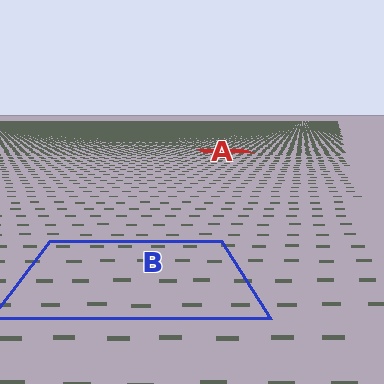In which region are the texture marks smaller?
The texture marks are smaller in region A, because it is farther away.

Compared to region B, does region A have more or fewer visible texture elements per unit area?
Region A has more texture elements per unit area — they are packed more densely because it is farther away.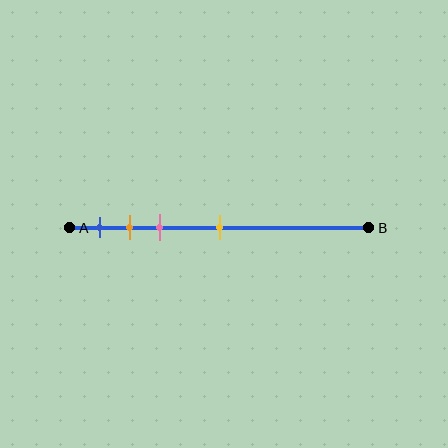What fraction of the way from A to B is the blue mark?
The blue mark is approximately 10% (0.1) of the way from A to B.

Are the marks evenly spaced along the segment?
No, the marks are not evenly spaced.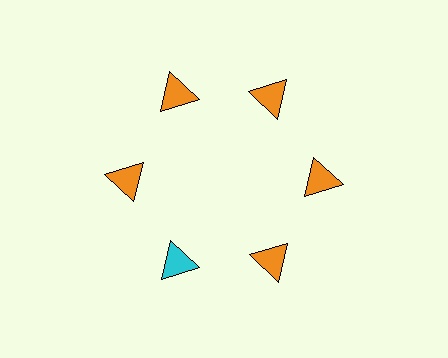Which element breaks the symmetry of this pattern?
The cyan triangle at roughly the 7 o'clock position breaks the symmetry. All other shapes are orange triangles.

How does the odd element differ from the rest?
It has a different color: cyan instead of orange.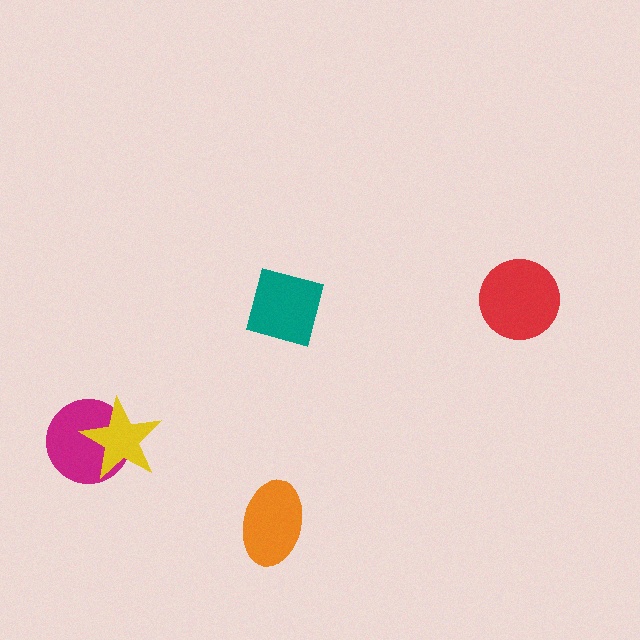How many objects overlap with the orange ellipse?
0 objects overlap with the orange ellipse.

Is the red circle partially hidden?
No, no other shape covers it.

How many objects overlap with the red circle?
0 objects overlap with the red circle.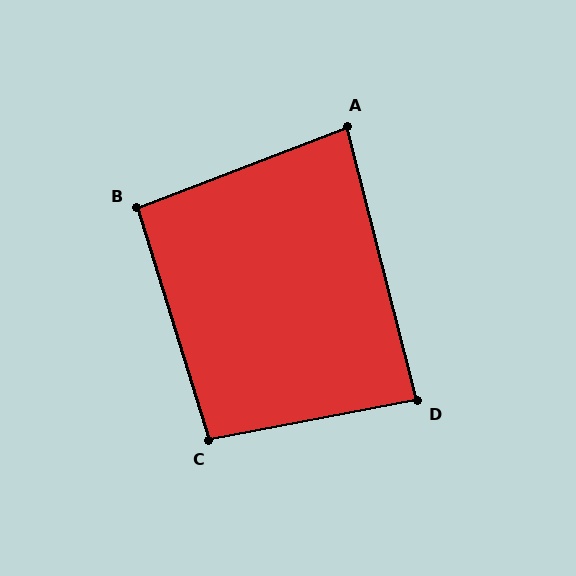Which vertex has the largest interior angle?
C, at approximately 96 degrees.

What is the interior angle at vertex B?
Approximately 94 degrees (approximately right).